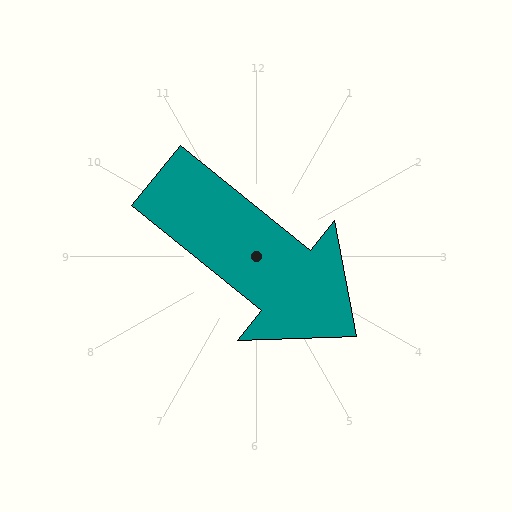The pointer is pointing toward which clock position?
Roughly 4 o'clock.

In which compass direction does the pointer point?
Southeast.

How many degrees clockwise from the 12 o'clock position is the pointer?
Approximately 129 degrees.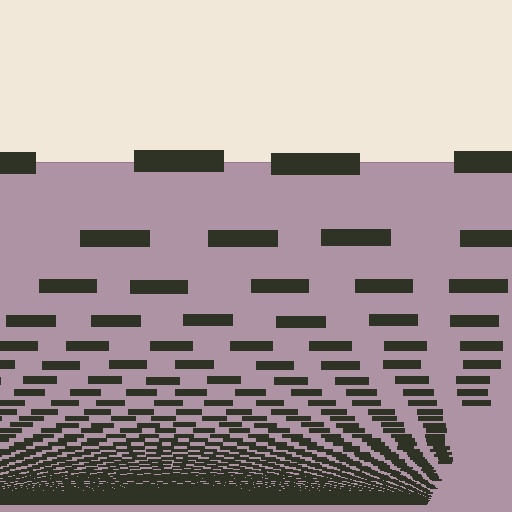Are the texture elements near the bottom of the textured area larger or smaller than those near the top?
Smaller. The gradient is inverted — elements near the bottom are smaller and denser.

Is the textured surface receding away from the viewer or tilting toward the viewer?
The surface appears to tilt toward the viewer. Texture elements get larger and sparser toward the top.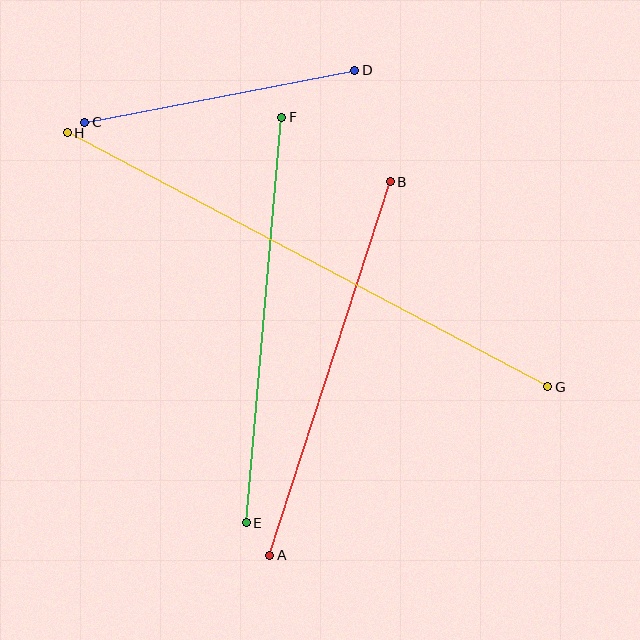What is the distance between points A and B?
The distance is approximately 393 pixels.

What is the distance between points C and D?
The distance is approximately 275 pixels.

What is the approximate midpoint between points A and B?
The midpoint is at approximately (330, 368) pixels.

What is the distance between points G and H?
The distance is approximately 544 pixels.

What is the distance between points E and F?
The distance is approximately 407 pixels.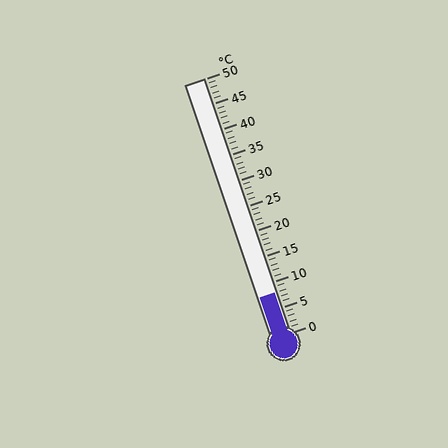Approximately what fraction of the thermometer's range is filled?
The thermometer is filled to approximately 15% of its range.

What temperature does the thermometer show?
The thermometer shows approximately 8°C.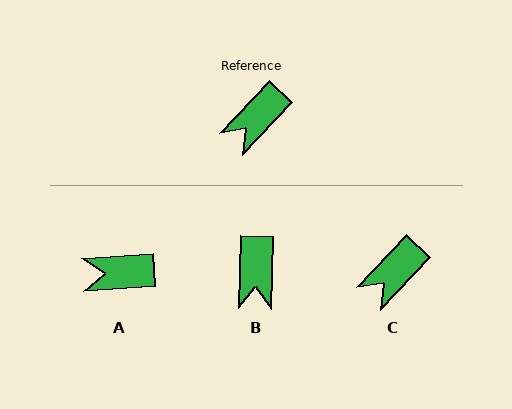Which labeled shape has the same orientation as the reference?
C.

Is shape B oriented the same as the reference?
No, it is off by about 42 degrees.